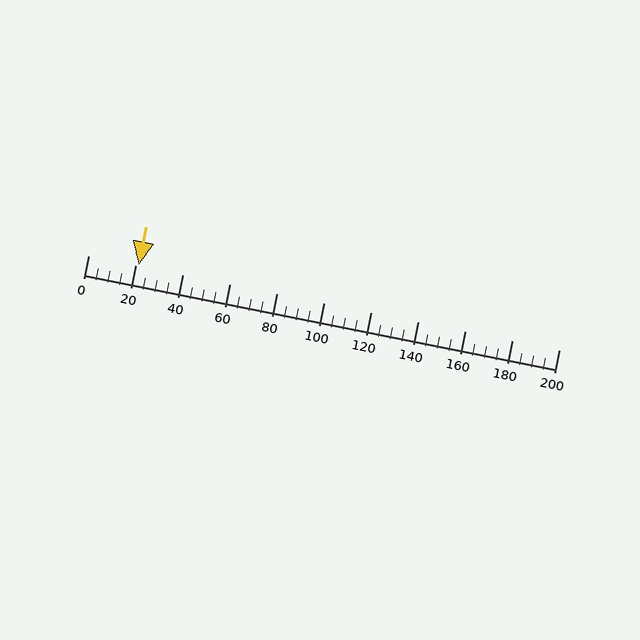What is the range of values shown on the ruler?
The ruler shows values from 0 to 200.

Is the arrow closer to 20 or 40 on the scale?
The arrow is closer to 20.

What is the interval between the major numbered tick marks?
The major tick marks are spaced 20 units apart.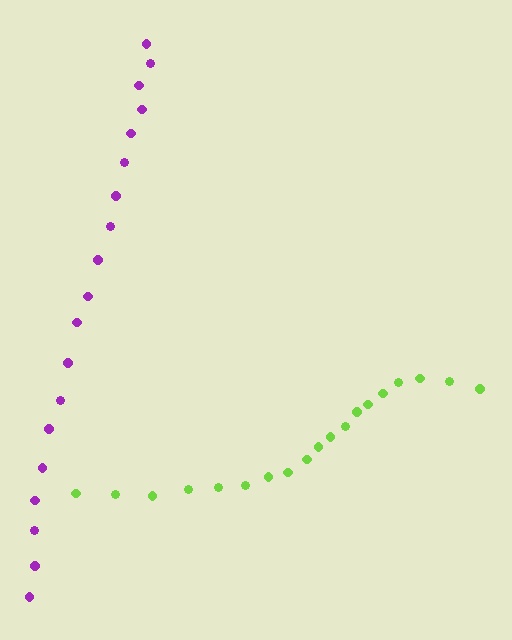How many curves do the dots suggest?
There are 2 distinct paths.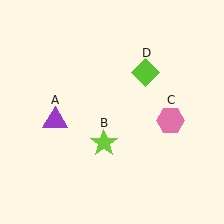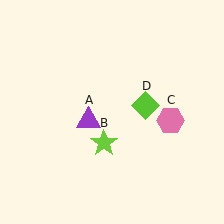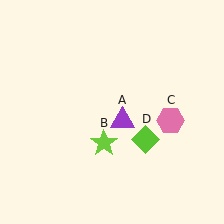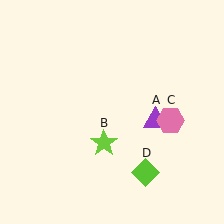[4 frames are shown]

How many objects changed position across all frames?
2 objects changed position: purple triangle (object A), lime diamond (object D).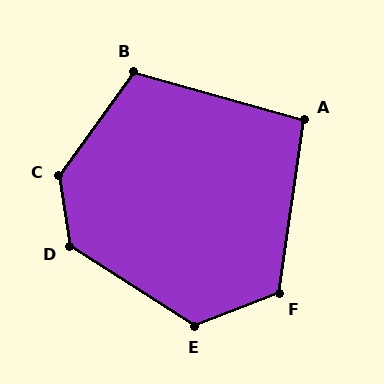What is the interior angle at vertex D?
Approximately 131 degrees (obtuse).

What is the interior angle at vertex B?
Approximately 110 degrees (obtuse).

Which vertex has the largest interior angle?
C, at approximately 136 degrees.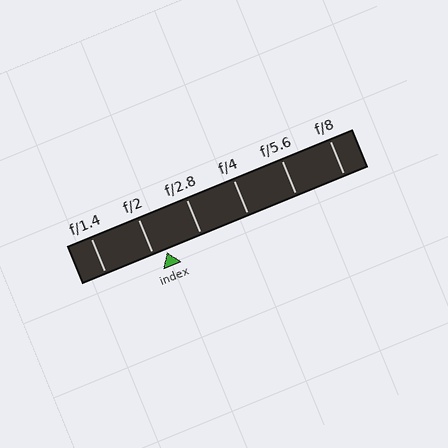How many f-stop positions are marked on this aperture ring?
There are 6 f-stop positions marked.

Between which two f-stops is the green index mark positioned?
The index mark is between f/2 and f/2.8.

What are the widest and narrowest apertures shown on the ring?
The widest aperture shown is f/1.4 and the narrowest is f/8.